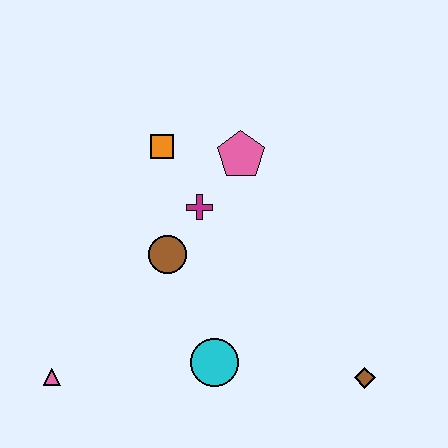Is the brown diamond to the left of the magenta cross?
No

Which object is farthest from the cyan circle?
The orange square is farthest from the cyan circle.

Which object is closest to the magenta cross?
The brown circle is closest to the magenta cross.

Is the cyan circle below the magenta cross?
Yes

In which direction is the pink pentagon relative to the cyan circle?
The pink pentagon is above the cyan circle.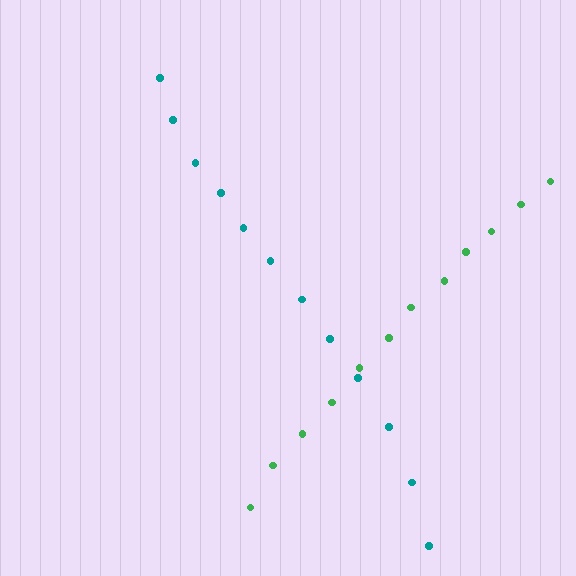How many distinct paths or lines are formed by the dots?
There are 2 distinct paths.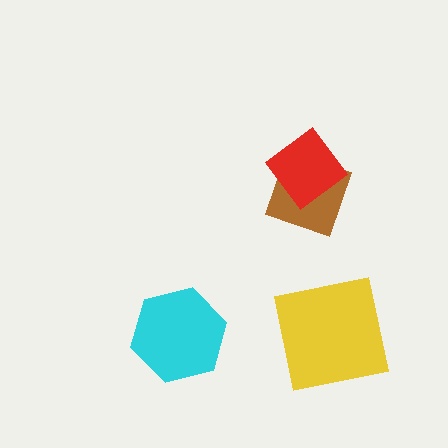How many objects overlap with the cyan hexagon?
0 objects overlap with the cyan hexagon.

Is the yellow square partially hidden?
No, no other shape covers it.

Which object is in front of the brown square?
The red diamond is in front of the brown square.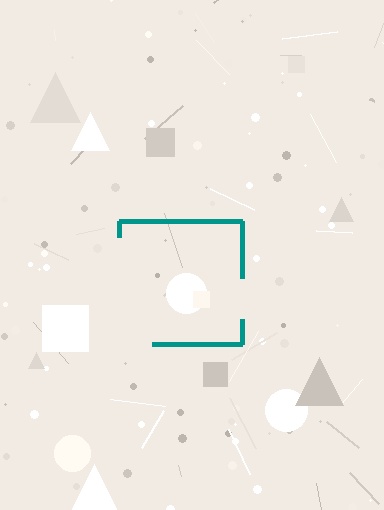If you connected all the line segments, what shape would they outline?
They would outline a square.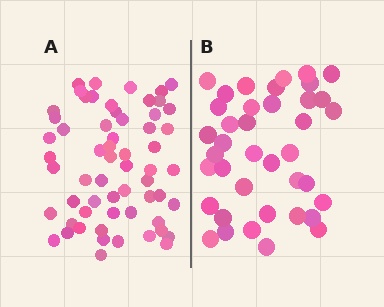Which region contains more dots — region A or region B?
Region A (the left region) has more dots.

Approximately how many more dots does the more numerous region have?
Region A has approximately 20 more dots than region B.